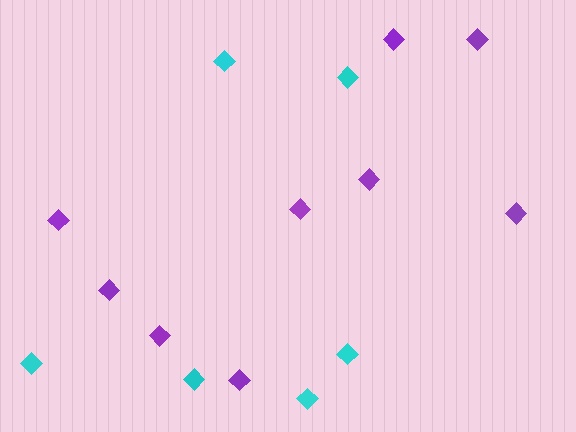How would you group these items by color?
There are 2 groups: one group of cyan diamonds (6) and one group of purple diamonds (9).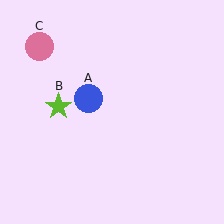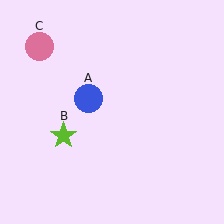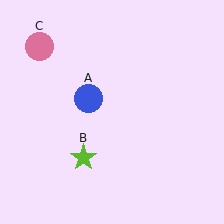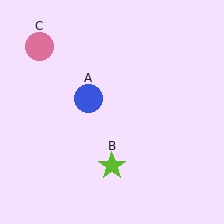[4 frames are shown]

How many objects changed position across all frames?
1 object changed position: lime star (object B).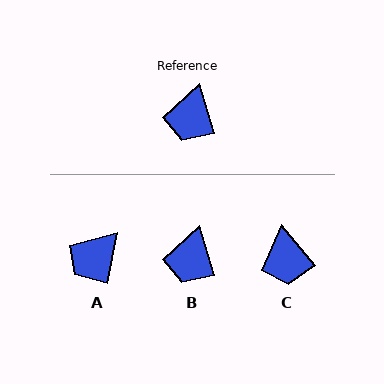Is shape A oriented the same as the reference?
No, it is off by about 28 degrees.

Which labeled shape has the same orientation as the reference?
B.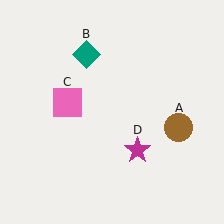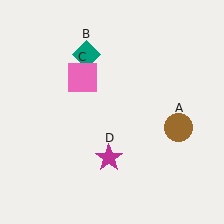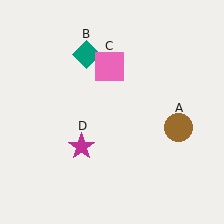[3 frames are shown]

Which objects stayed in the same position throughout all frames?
Brown circle (object A) and teal diamond (object B) remained stationary.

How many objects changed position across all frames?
2 objects changed position: pink square (object C), magenta star (object D).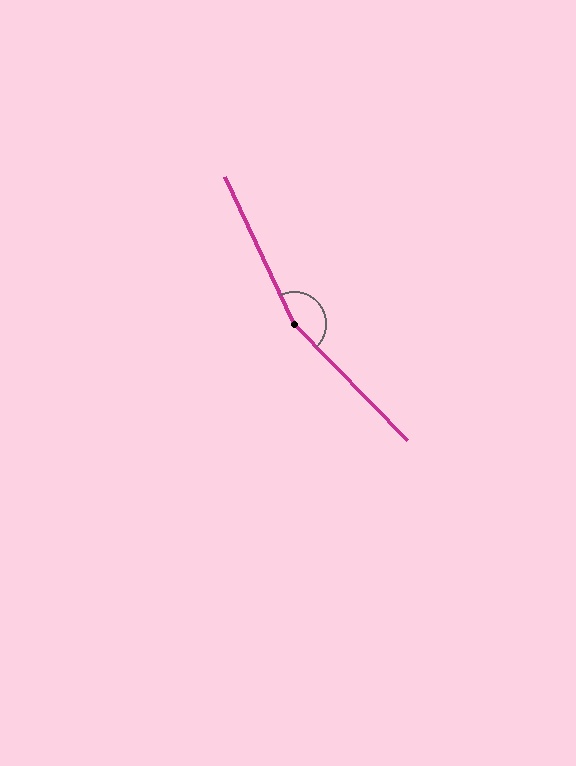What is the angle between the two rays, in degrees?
Approximately 161 degrees.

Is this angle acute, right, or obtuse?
It is obtuse.